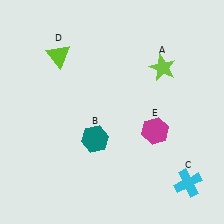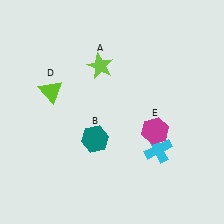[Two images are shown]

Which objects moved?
The objects that moved are: the lime star (A), the cyan cross (C), the lime triangle (D).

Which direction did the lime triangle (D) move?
The lime triangle (D) moved down.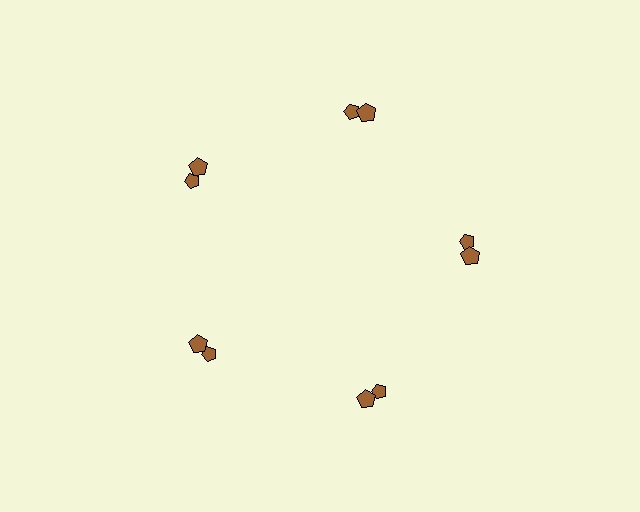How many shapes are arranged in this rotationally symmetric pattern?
There are 10 shapes, arranged in 5 groups of 2.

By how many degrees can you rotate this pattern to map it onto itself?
The pattern maps onto itself every 72 degrees of rotation.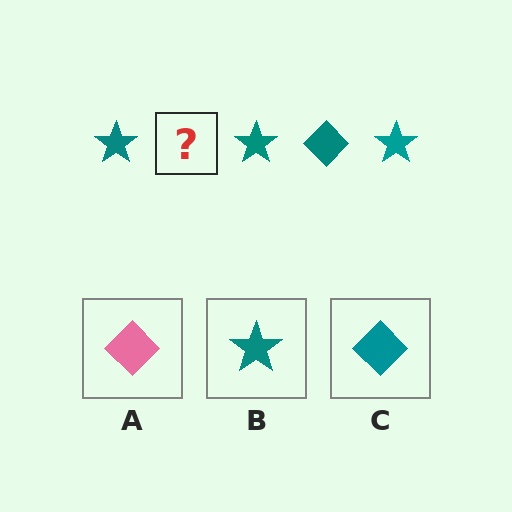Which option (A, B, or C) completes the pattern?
C.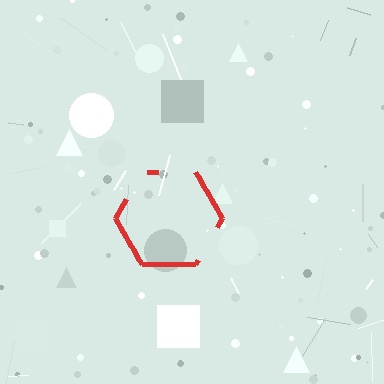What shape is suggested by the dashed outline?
The dashed outline suggests a hexagon.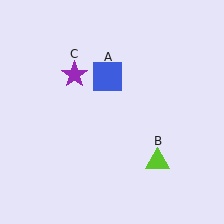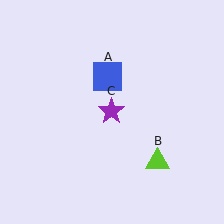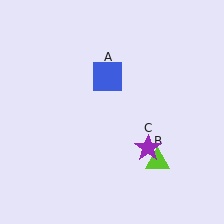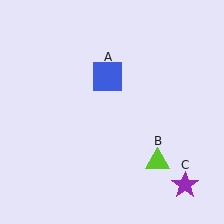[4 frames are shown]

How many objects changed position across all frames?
1 object changed position: purple star (object C).